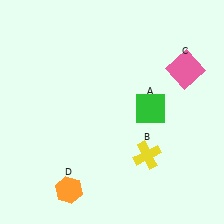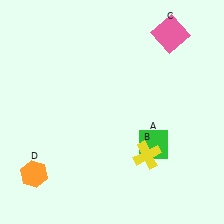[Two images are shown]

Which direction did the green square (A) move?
The green square (A) moved down.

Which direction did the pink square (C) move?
The pink square (C) moved up.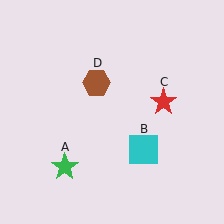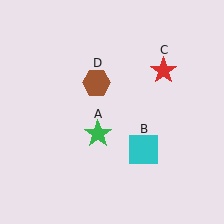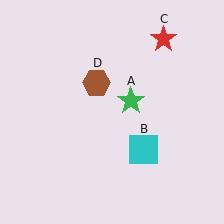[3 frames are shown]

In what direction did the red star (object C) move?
The red star (object C) moved up.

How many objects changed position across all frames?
2 objects changed position: green star (object A), red star (object C).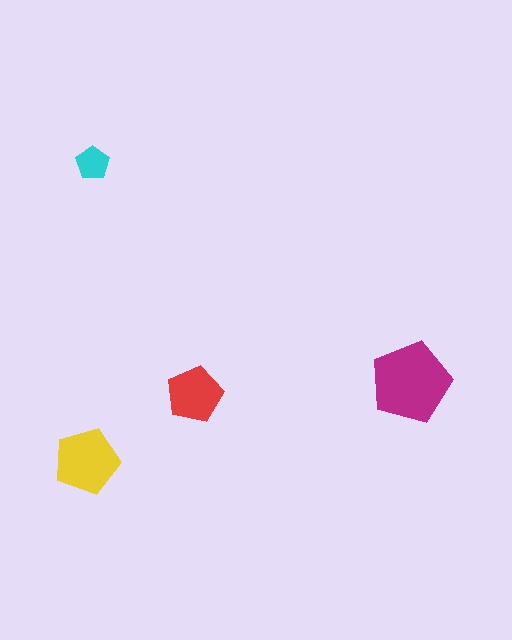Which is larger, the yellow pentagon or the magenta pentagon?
The magenta one.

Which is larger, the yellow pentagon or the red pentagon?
The yellow one.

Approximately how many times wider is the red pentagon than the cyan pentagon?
About 1.5 times wider.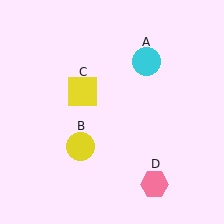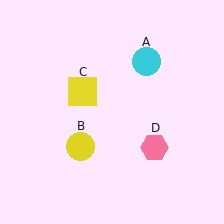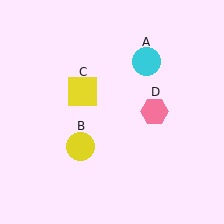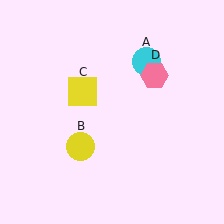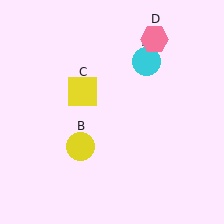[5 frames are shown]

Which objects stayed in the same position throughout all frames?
Cyan circle (object A) and yellow circle (object B) and yellow square (object C) remained stationary.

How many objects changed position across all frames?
1 object changed position: pink hexagon (object D).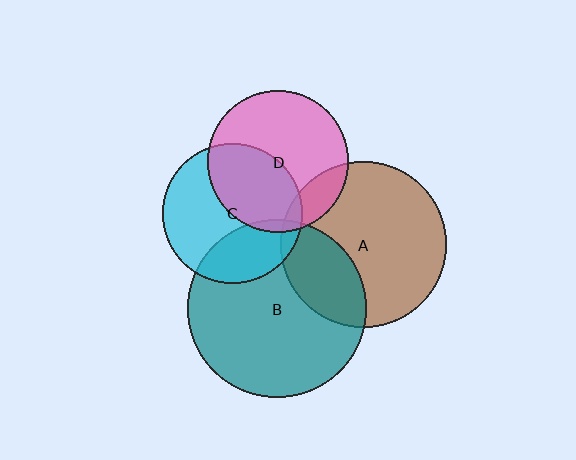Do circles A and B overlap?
Yes.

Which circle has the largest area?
Circle B (teal).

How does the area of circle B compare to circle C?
Approximately 1.6 times.